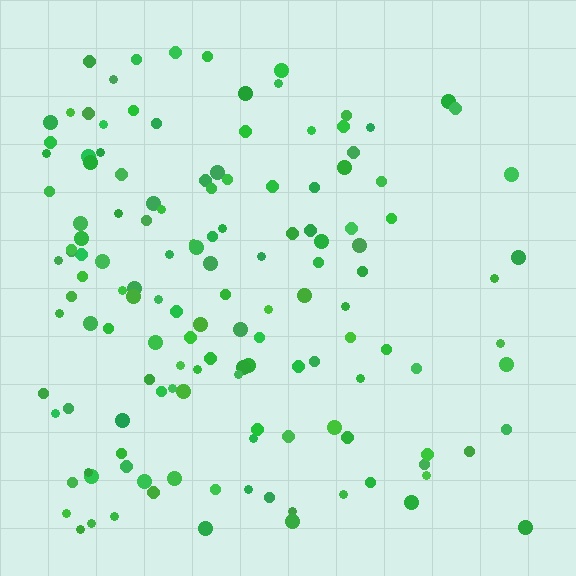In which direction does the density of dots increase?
From right to left, with the left side densest.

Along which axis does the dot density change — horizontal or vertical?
Horizontal.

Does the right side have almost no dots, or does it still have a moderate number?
Still a moderate number, just noticeably fewer than the left.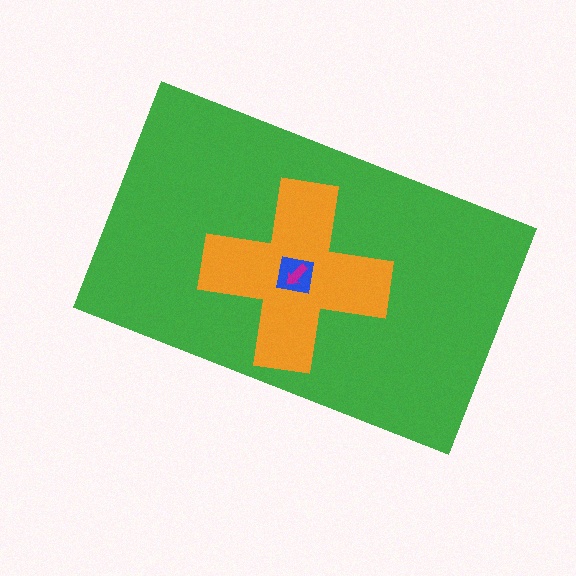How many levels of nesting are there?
4.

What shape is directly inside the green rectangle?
The orange cross.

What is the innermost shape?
The magenta arrow.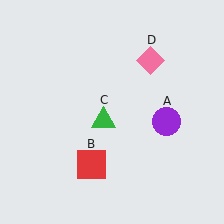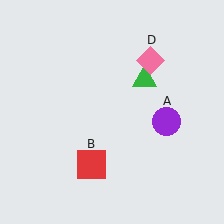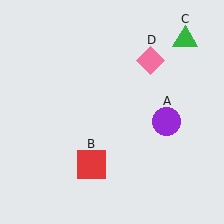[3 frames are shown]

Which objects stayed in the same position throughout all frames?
Purple circle (object A) and red square (object B) and pink diamond (object D) remained stationary.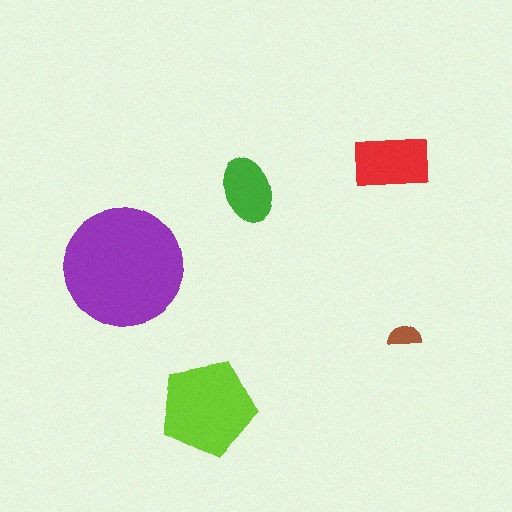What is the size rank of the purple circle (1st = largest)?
1st.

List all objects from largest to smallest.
The purple circle, the lime pentagon, the red rectangle, the green ellipse, the brown semicircle.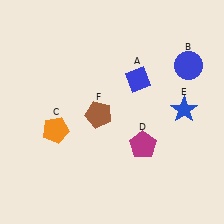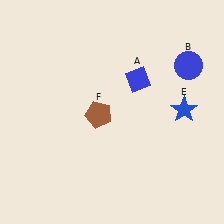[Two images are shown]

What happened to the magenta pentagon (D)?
The magenta pentagon (D) was removed in Image 2. It was in the bottom-right area of Image 1.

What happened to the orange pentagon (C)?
The orange pentagon (C) was removed in Image 2. It was in the bottom-left area of Image 1.